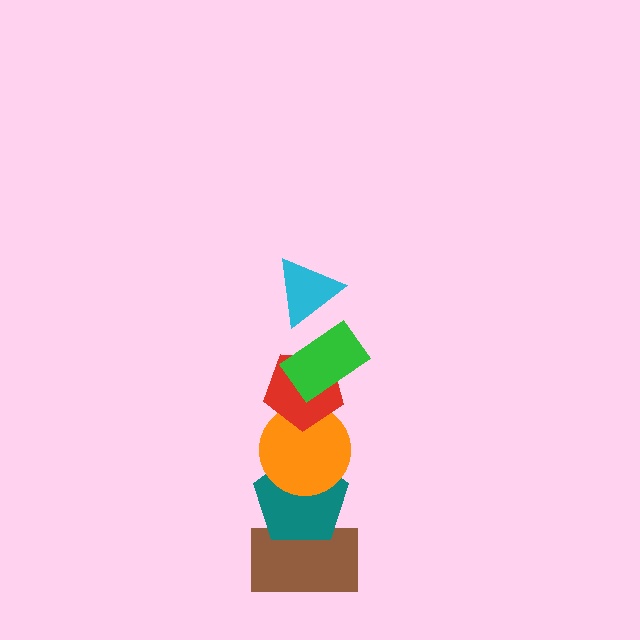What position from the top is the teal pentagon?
The teal pentagon is 5th from the top.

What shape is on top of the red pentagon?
The green rectangle is on top of the red pentagon.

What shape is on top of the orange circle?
The red pentagon is on top of the orange circle.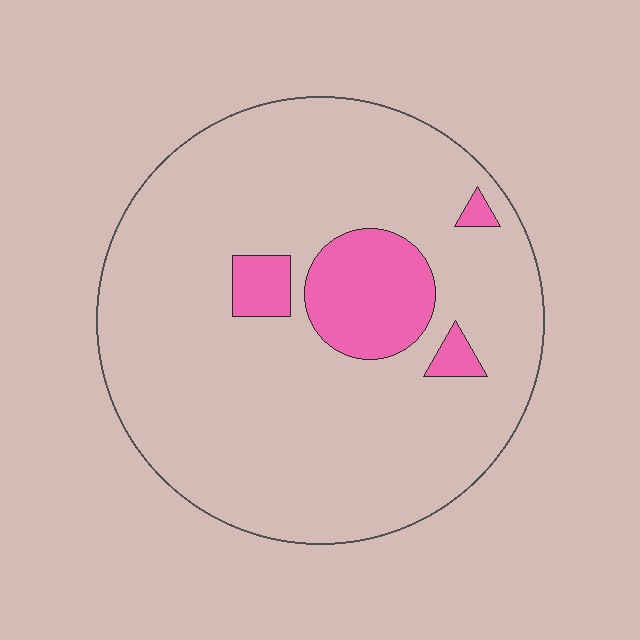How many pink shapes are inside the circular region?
4.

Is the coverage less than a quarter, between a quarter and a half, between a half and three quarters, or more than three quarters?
Less than a quarter.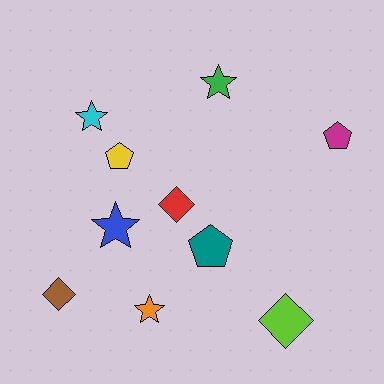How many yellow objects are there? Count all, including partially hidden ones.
There is 1 yellow object.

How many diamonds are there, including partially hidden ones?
There are 3 diamonds.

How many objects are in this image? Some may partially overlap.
There are 10 objects.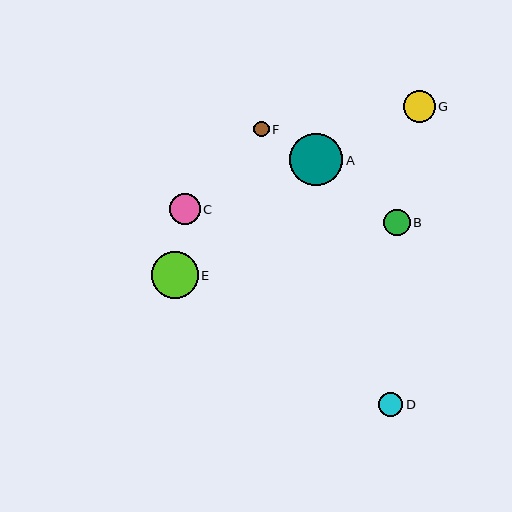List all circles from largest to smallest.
From largest to smallest: A, E, G, C, B, D, F.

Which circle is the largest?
Circle A is the largest with a size of approximately 53 pixels.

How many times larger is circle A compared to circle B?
Circle A is approximately 2.0 times the size of circle B.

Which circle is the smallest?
Circle F is the smallest with a size of approximately 16 pixels.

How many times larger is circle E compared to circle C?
Circle E is approximately 1.5 times the size of circle C.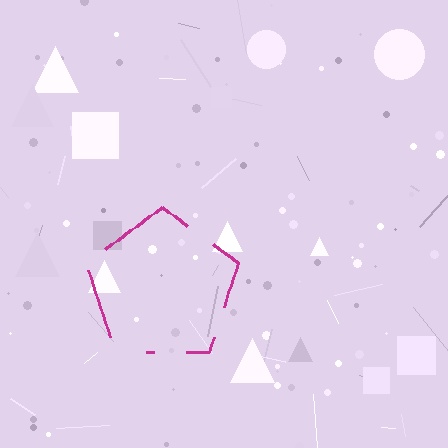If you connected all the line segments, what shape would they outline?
They would outline a pentagon.